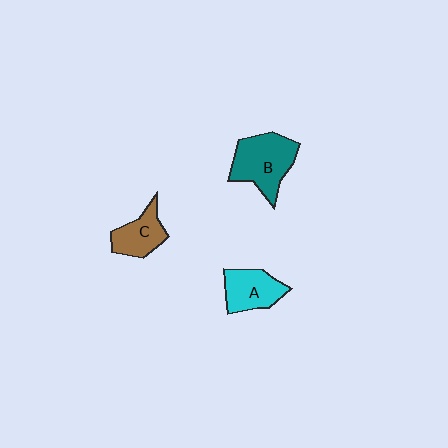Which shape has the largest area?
Shape B (teal).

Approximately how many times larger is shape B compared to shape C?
Approximately 1.6 times.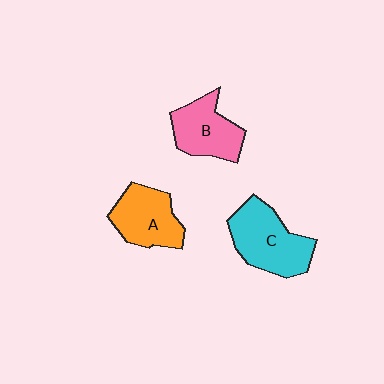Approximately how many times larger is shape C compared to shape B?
Approximately 1.3 times.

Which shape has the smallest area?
Shape B (pink).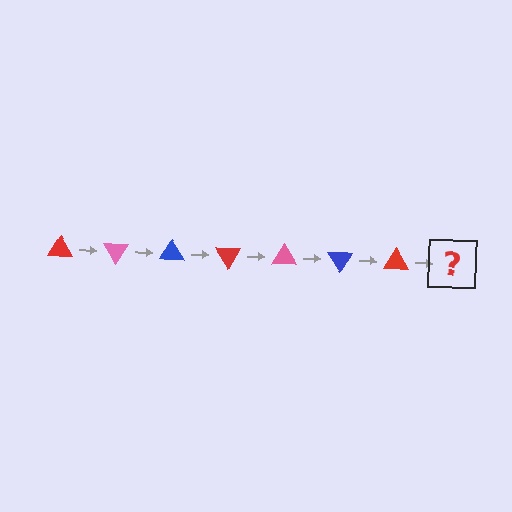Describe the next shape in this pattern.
It should be a pink triangle, rotated 420 degrees from the start.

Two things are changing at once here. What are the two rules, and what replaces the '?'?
The two rules are that it rotates 60 degrees each step and the color cycles through red, pink, and blue. The '?' should be a pink triangle, rotated 420 degrees from the start.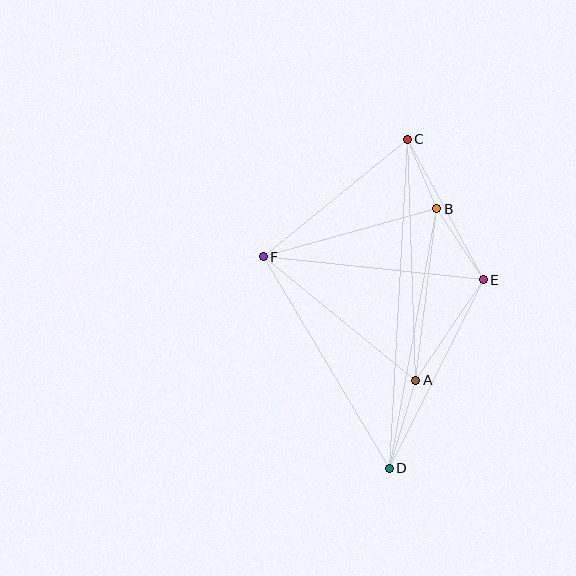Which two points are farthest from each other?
Points C and D are farthest from each other.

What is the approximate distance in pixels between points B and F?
The distance between B and F is approximately 180 pixels.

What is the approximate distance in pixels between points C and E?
The distance between C and E is approximately 160 pixels.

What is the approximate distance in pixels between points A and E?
The distance between A and E is approximately 121 pixels.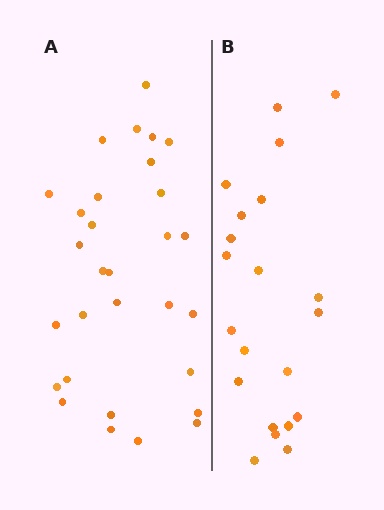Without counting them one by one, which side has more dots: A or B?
Region A (the left region) has more dots.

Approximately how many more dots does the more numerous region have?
Region A has roughly 8 or so more dots than region B.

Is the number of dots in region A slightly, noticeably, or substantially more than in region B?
Region A has noticeably more, but not dramatically so. The ratio is roughly 1.4 to 1.